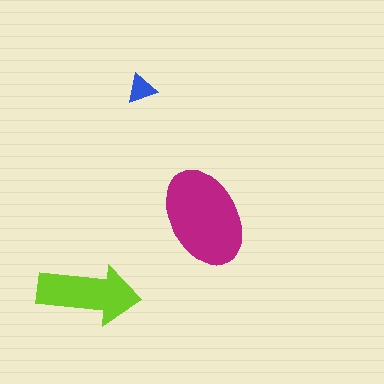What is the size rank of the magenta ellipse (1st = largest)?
1st.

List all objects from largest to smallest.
The magenta ellipse, the lime arrow, the blue triangle.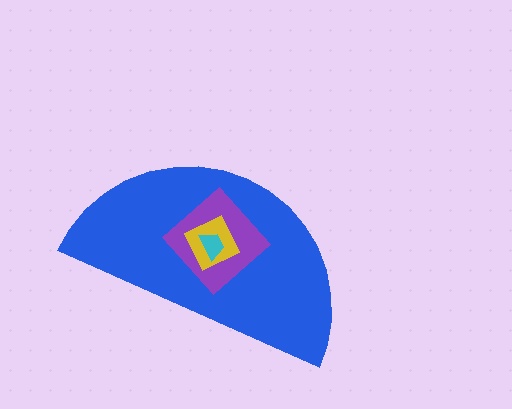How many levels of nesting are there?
4.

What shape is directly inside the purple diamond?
The yellow square.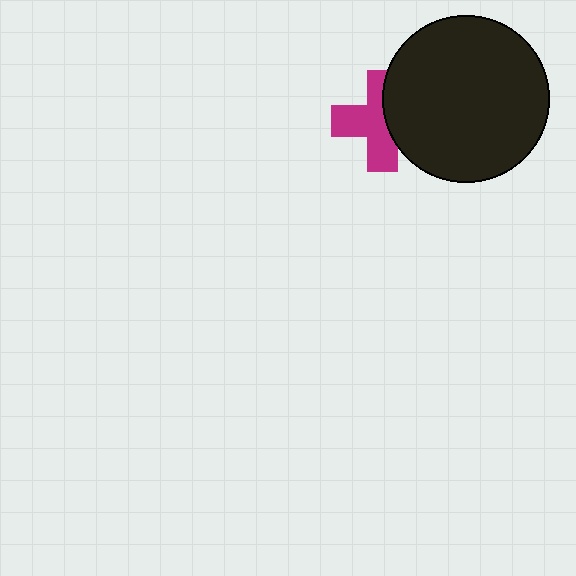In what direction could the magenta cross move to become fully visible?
The magenta cross could move left. That would shift it out from behind the black circle entirely.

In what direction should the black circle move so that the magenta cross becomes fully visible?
The black circle should move right. That is the shortest direction to clear the overlap and leave the magenta cross fully visible.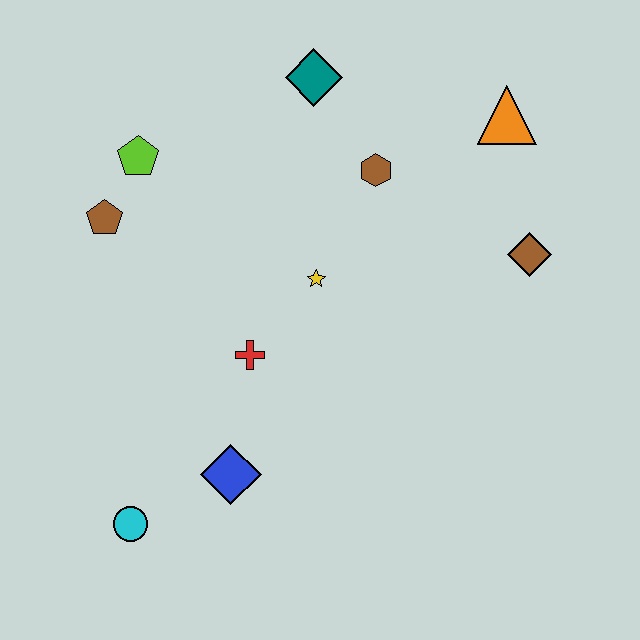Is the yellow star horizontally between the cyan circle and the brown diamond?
Yes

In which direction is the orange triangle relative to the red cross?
The orange triangle is to the right of the red cross.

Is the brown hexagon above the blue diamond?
Yes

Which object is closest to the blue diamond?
The cyan circle is closest to the blue diamond.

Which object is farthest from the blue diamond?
The orange triangle is farthest from the blue diamond.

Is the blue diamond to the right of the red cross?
No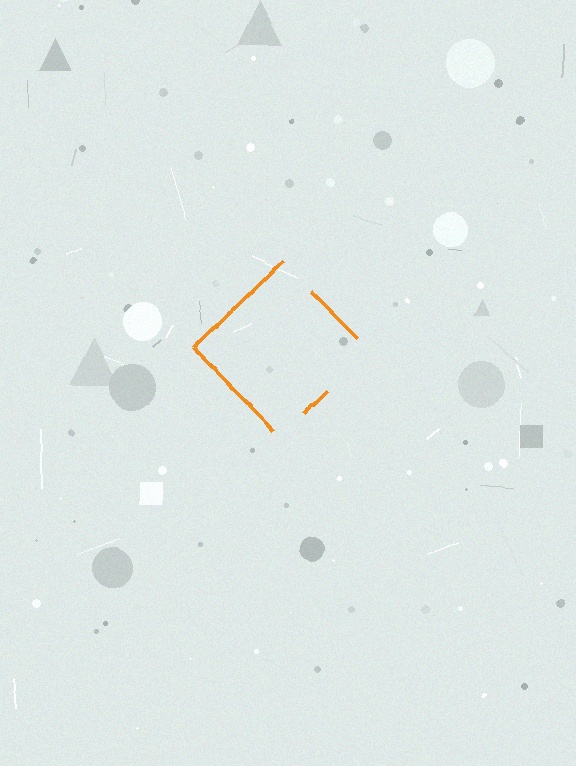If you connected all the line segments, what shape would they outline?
They would outline a diamond.